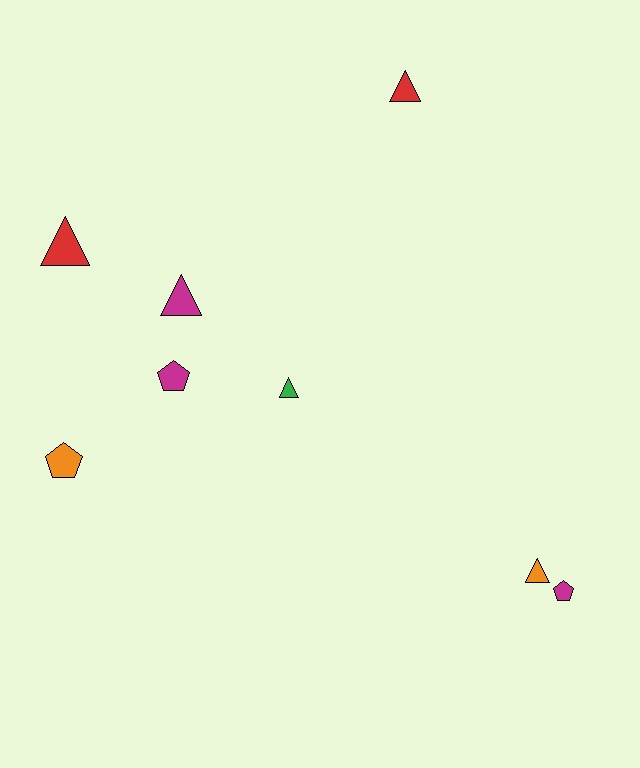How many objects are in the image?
There are 8 objects.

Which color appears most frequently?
Magenta, with 3 objects.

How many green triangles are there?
There is 1 green triangle.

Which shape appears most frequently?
Triangle, with 5 objects.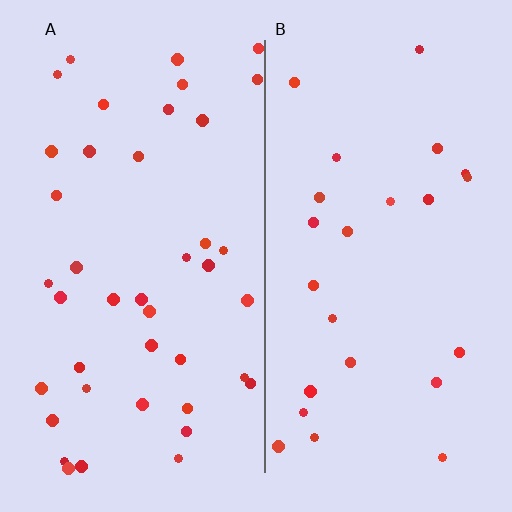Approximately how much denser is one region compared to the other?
Approximately 1.7× — region A over region B.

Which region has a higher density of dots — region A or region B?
A (the left).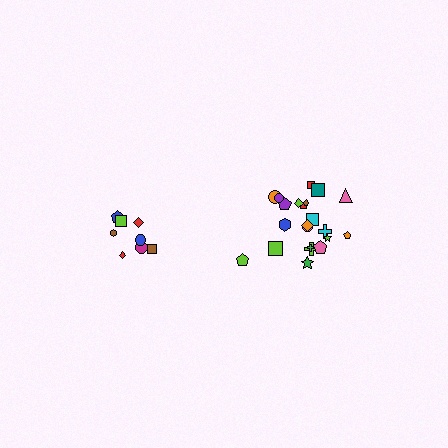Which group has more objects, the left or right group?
The right group.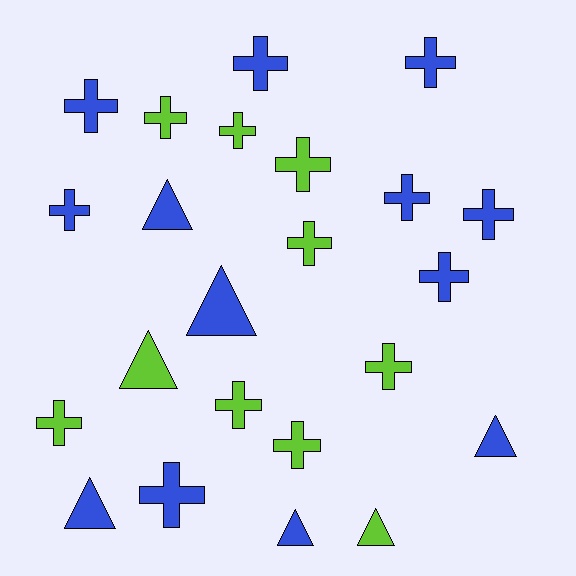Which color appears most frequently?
Blue, with 13 objects.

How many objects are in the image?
There are 23 objects.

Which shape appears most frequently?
Cross, with 16 objects.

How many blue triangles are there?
There are 5 blue triangles.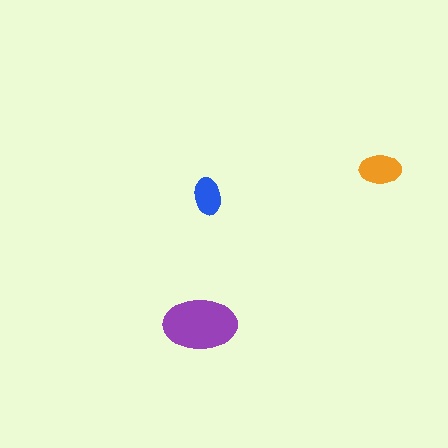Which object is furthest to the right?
The orange ellipse is rightmost.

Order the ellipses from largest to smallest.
the purple one, the orange one, the blue one.